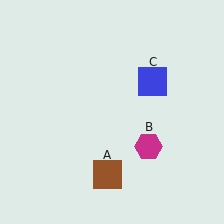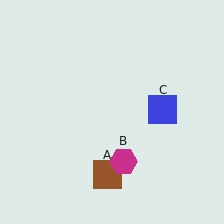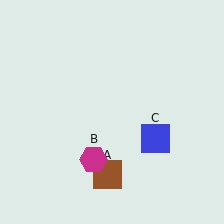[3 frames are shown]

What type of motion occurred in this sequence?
The magenta hexagon (object B), blue square (object C) rotated clockwise around the center of the scene.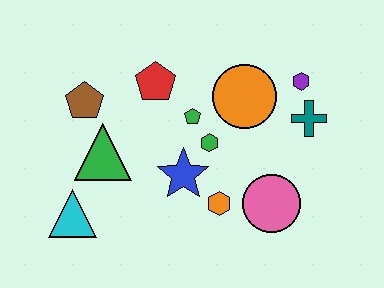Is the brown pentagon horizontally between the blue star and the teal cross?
No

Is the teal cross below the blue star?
No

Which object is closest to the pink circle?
The orange hexagon is closest to the pink circle.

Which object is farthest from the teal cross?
The cyan triangle is farthest from the teal cross.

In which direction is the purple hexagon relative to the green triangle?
The purple hexagon is to the right of the green triangle.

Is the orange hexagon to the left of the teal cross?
Yes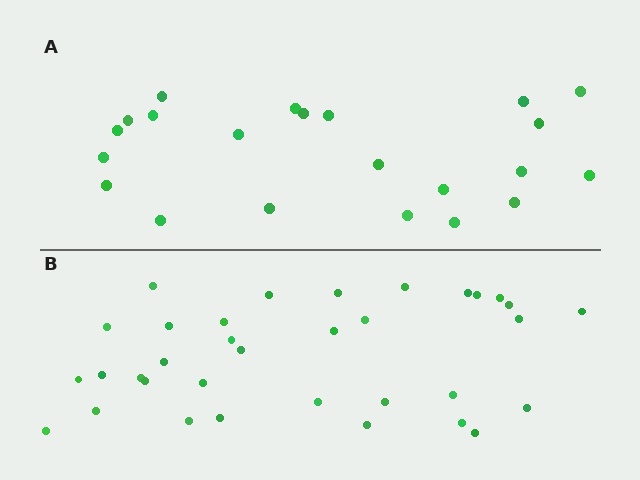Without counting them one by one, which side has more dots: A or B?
Region B (the bottom region) has more dots.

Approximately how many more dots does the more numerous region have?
Region B has roughly 12 or so more dots than region A.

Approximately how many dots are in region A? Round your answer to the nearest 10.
About 20 dots. (The exact count is 22, which rounds to 20.)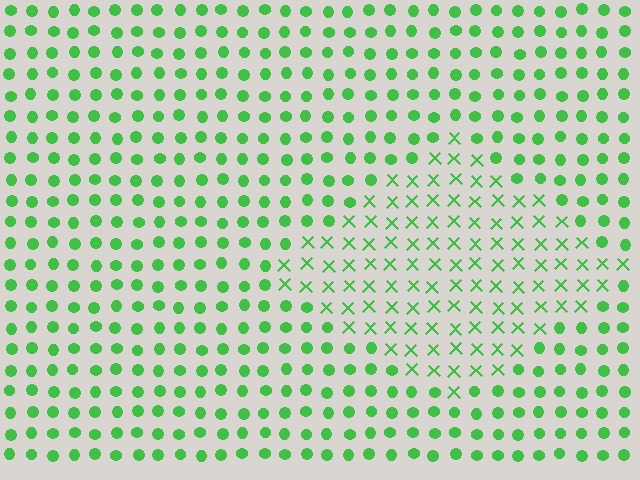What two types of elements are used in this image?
The image uses X marks inside the diamond region and circles outside it.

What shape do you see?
I see a diamond.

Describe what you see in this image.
The image is filled with small green elements arranged in a uniform grid. A diamond-shaped region contains X marks, while the surrounding area contains circles. The boundary is defined purely by the change in element shape.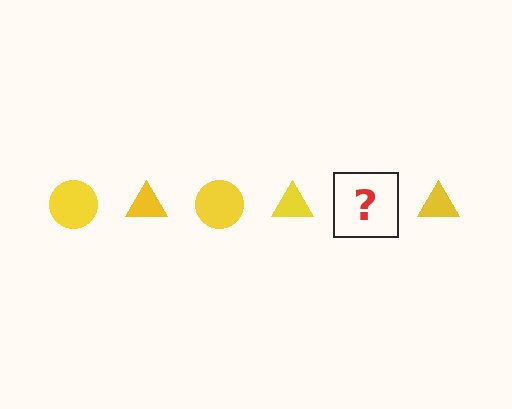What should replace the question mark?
The question mark should be replaced with a yellow circle.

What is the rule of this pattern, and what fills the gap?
The rule is that the pattern cycles through circle, triangle shapes in yellow. The gap should be filled with a yellow circle.